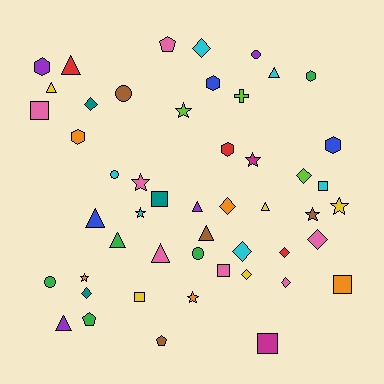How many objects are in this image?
There are 50 objects.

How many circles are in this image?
There are 5 circles.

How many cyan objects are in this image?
There are 6 cyan objects.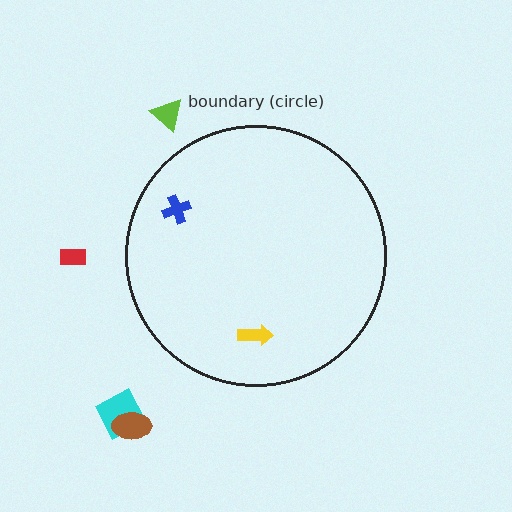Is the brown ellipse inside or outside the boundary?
Outside.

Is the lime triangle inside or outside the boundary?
Outside.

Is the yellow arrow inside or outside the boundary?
Inside.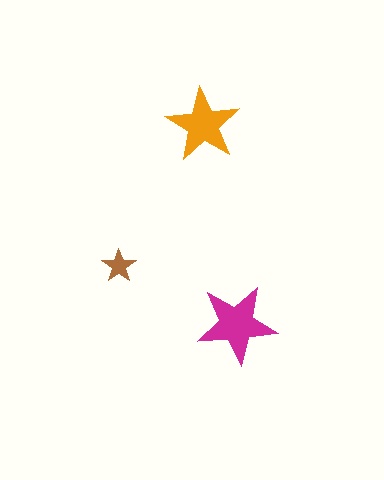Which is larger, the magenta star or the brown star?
The magenta one.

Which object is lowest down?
The magenta star is bottommost.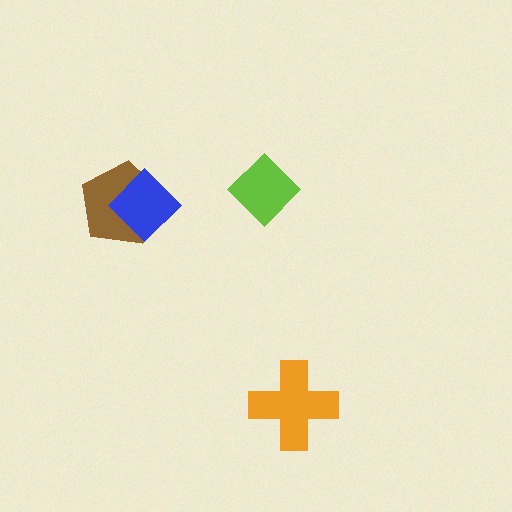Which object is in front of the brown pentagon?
The blue diamond is in front of the brown pentagon.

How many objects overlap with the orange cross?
0 objects overlap with the orange cross.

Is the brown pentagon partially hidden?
Yes, it is partially covered by another shape.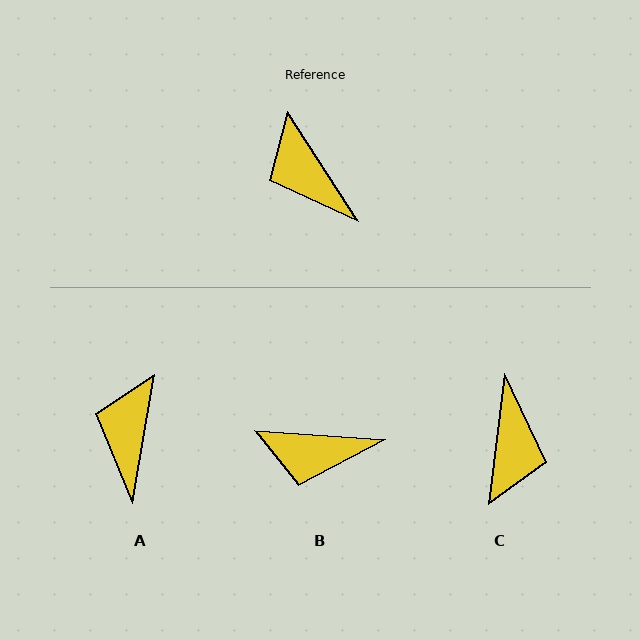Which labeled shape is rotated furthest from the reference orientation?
C, about 140 degrees away.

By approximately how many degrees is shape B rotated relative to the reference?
Approximately 53 degrees counter-clockwise.